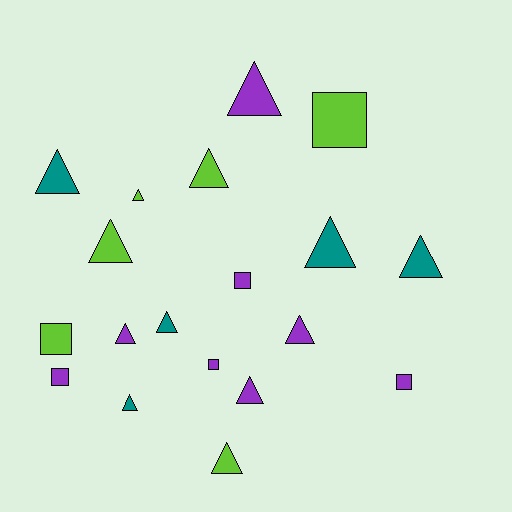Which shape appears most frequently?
Triangle, with 13 objects.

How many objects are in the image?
There are 19 objects.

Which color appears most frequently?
Purple, with 8 objects.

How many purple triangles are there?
There are 4 purple triangles.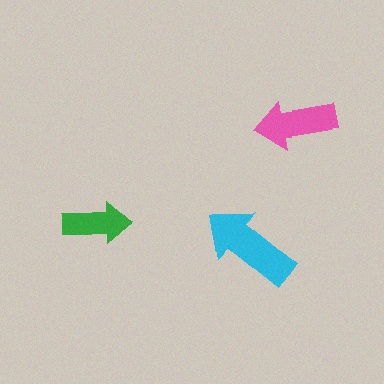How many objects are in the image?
There are 3 objects in the image.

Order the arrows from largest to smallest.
the cyan one, the pink one, the green one.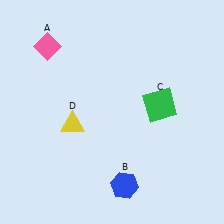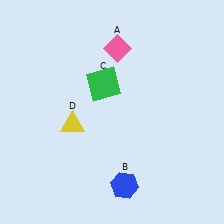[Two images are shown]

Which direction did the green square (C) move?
The green square (C) moved left.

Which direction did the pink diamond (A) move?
The pink diamond (A) moved right.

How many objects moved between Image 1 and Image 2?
2 objects moved between the two images.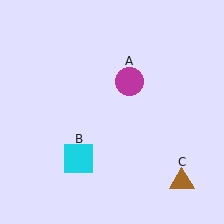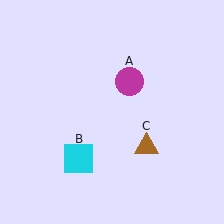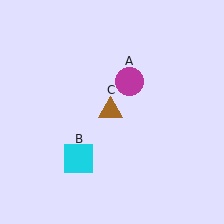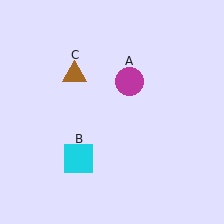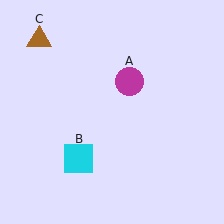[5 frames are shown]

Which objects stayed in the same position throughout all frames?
Magenta circle (object A) and cyan square (object B) remained stationary.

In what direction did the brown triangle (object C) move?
The brown triangle (object C) moved up and to the left.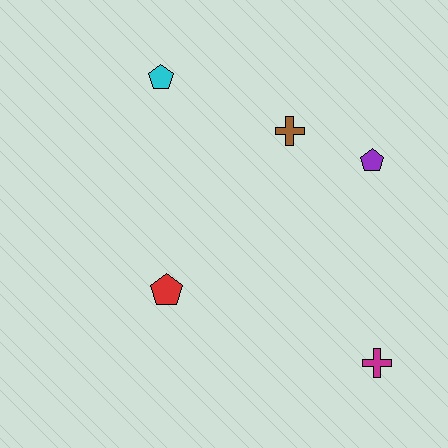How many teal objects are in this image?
There are no teal objects.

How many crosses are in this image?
There are 2 crosses.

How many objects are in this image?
There are 5 objects.